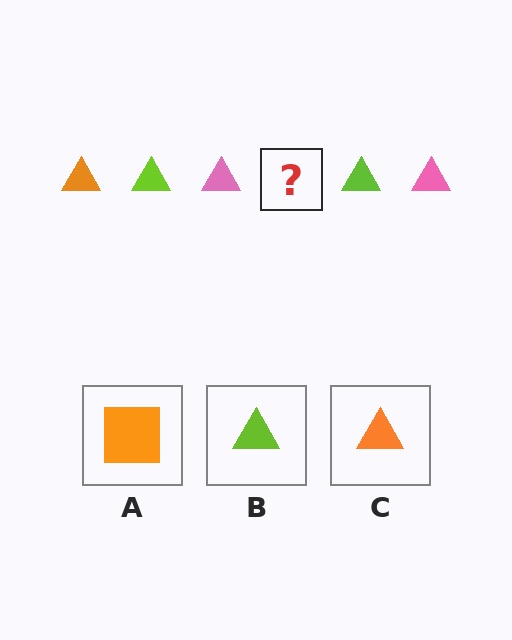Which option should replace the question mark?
Option C.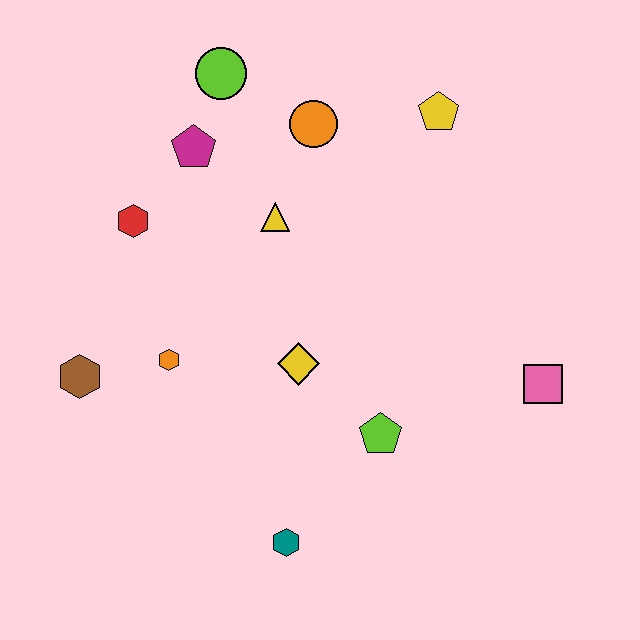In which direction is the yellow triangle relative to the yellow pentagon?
The yellow triangle is to the left of the yellow pentagon.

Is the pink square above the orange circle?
No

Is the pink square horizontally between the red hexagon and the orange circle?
No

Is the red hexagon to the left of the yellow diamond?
Yes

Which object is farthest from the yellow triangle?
The teal hexagon is farthest from the yellow triangle.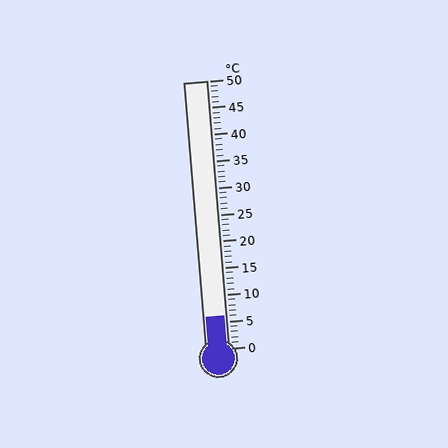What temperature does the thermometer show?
The thermometer shows approximately 6°C.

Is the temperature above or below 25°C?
The temperature is below 25°C.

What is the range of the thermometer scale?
The thermometer scale ranges from 0°C to 50°C.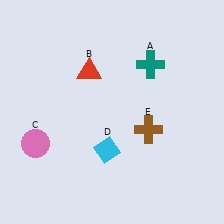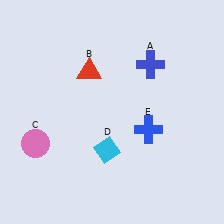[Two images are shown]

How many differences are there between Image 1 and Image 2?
There are 2 differences between the two images.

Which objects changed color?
A changed from teal to blue. E changed from brown to blue.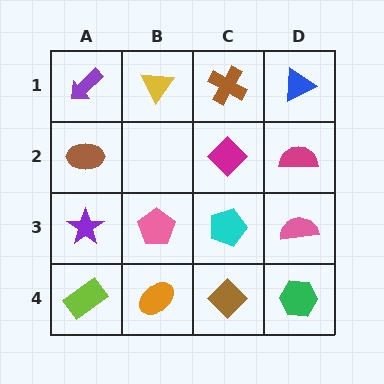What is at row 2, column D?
A magenta semicircle.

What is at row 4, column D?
A green hexagon.